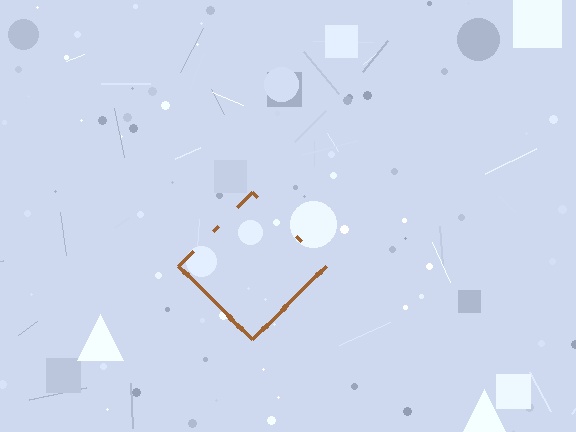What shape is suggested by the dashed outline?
The dashed outline suggests a diamond.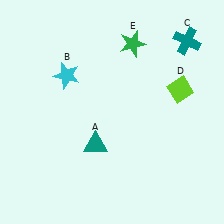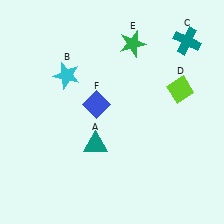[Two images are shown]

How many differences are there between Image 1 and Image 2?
There is 1 difference between the two images.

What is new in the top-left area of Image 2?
A blue diamond (F) was added in the top-left area of Image 2.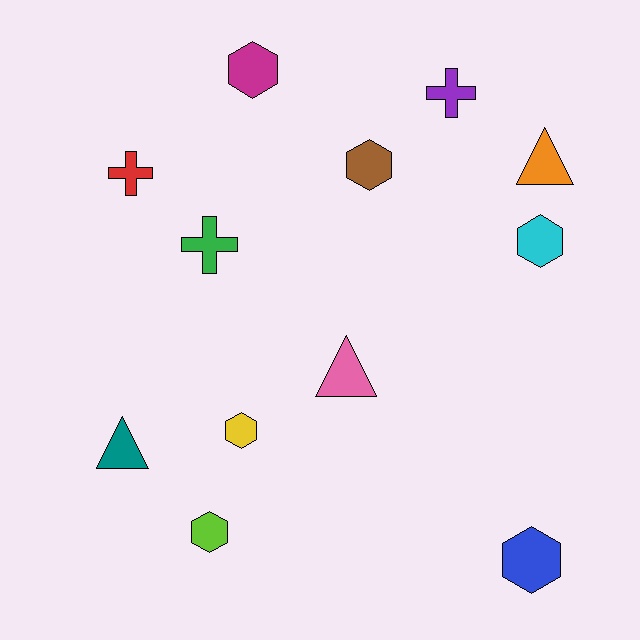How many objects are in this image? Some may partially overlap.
There are 12 objects.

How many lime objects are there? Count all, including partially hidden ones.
There is 1 lime object.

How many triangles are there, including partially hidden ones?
There are 3 triangles.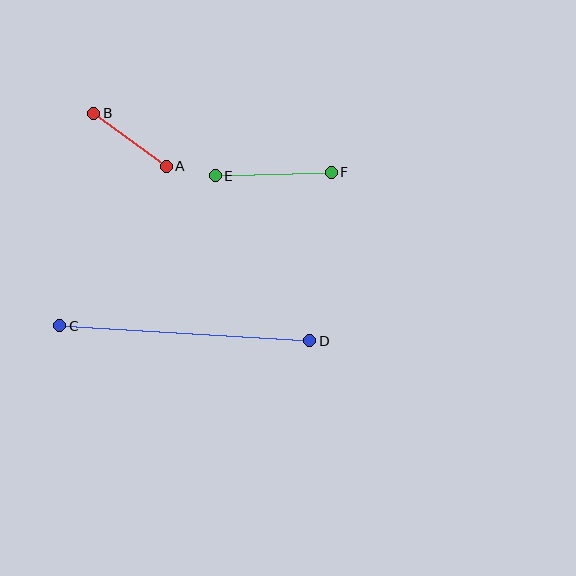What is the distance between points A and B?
The distance is approximately 90 pixels.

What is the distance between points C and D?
The distance is approximately 250 pixels.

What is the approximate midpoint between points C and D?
The midpoint is at approximately (185, 333) pixels.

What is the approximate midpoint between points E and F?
The midpoint is at approximately (273, 174) pixels.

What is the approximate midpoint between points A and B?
The midpoint is at approximately (130, 140) pixels.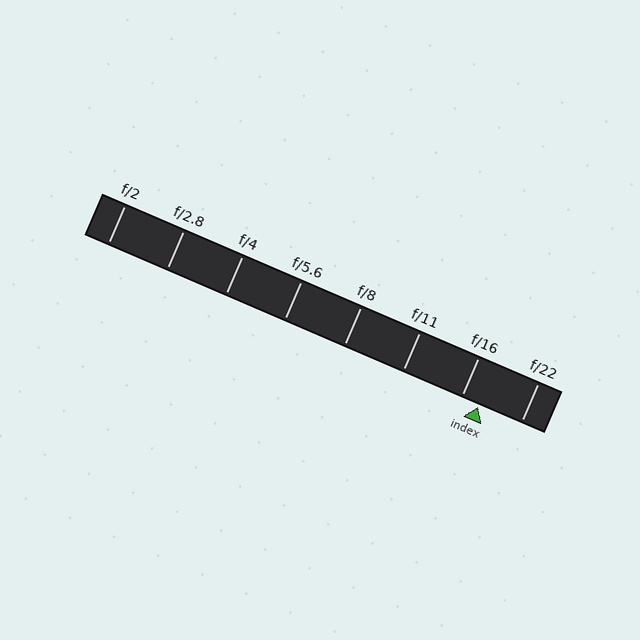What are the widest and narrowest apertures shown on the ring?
The widest aperture shown is f/2 and the narrowest is f/22.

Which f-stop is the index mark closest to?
The index mark is closest to f/16.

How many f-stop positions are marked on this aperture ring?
There are 8 f-stop positions marked.